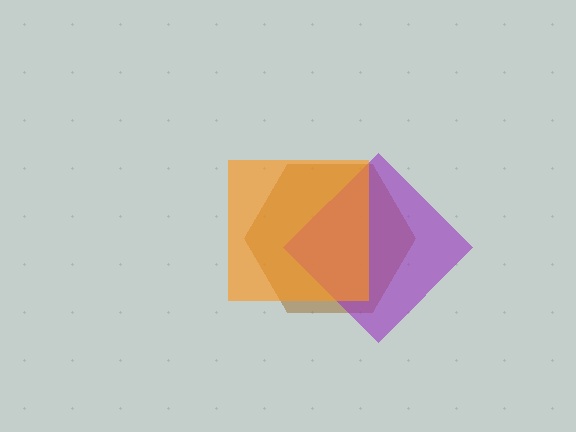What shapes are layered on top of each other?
The layered shapes are: a brown hexagon, a purple diamond, an orange square.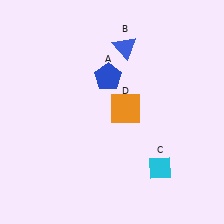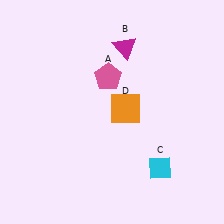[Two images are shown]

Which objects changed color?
A changed from blue to pink. B changed from blue to magenta.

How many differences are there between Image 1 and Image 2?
There are 2 differences between the two images.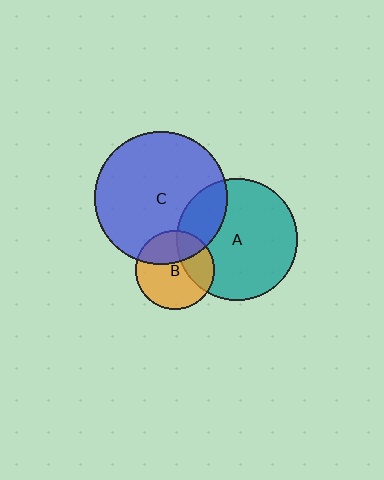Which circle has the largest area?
Circle C (blue).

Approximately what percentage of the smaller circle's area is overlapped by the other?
Approximately 30%.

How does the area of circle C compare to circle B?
Approximately 2.8 times.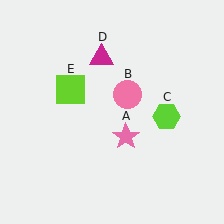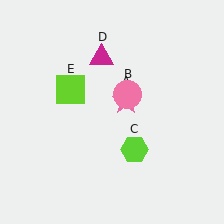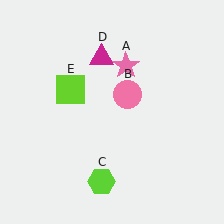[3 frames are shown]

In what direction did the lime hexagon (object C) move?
The lime hexagon (object C) moved down and to the left.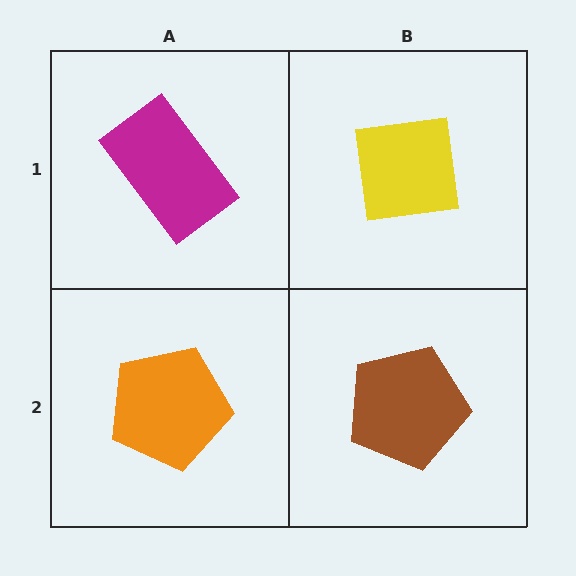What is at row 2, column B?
A brown pentagon.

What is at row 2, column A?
An orange pentagon.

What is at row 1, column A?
A magenta rectangle.